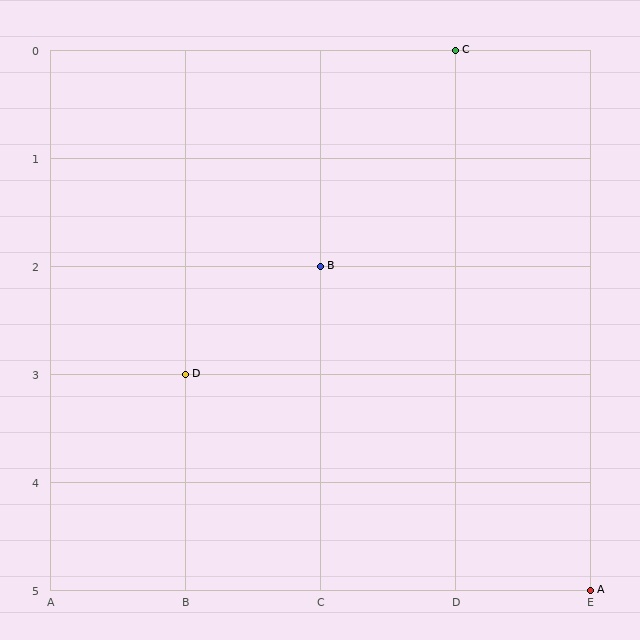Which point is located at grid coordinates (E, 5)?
Point A is at (E, 5).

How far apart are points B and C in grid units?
Points B and C are 1 column and 2 rows apart (about 2.2 grid units diagonally).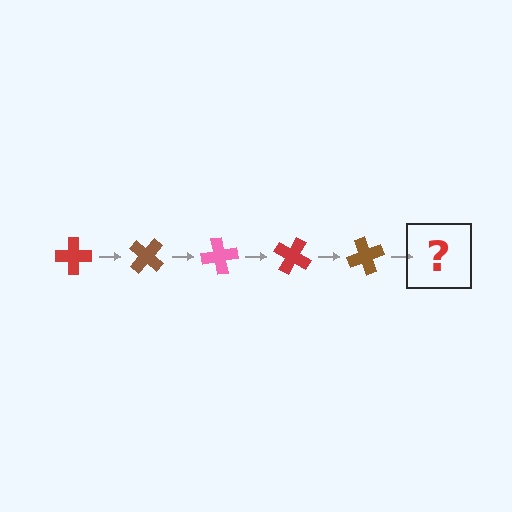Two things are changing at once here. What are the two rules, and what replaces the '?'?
The two rules are that it rotates 40 degrees each step and the color cycles through red, brown, and pink. The '?' should be a pink cross, rotated 200 degrees from the start.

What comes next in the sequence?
The next element should be a pink cross, rotated 200 degrees from the start.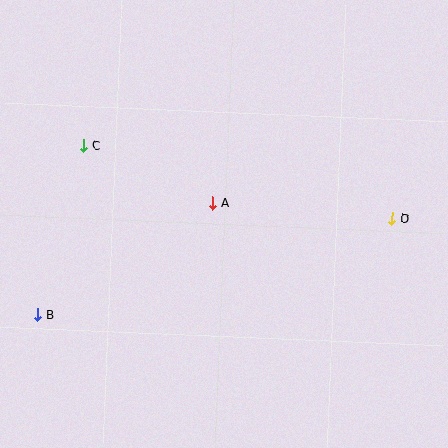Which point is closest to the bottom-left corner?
Point B is closest to the bottom-left corner.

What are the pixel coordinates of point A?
Point A is at (212, 203).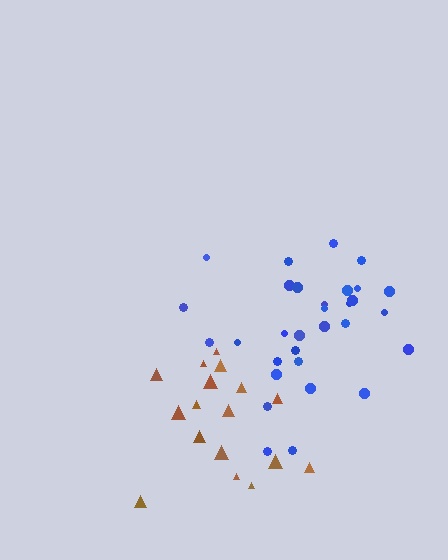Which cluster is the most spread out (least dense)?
Brown.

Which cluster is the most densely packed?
Blue.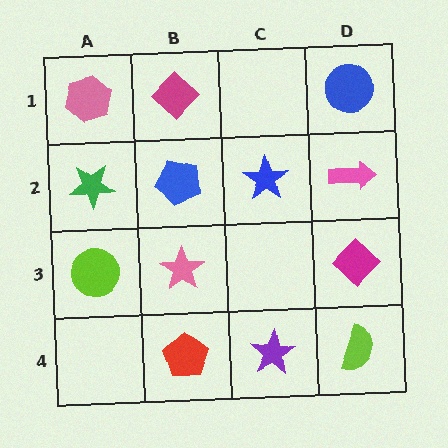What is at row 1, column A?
A pink hexagon.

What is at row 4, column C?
A purple star.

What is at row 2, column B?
A blue pentagon.